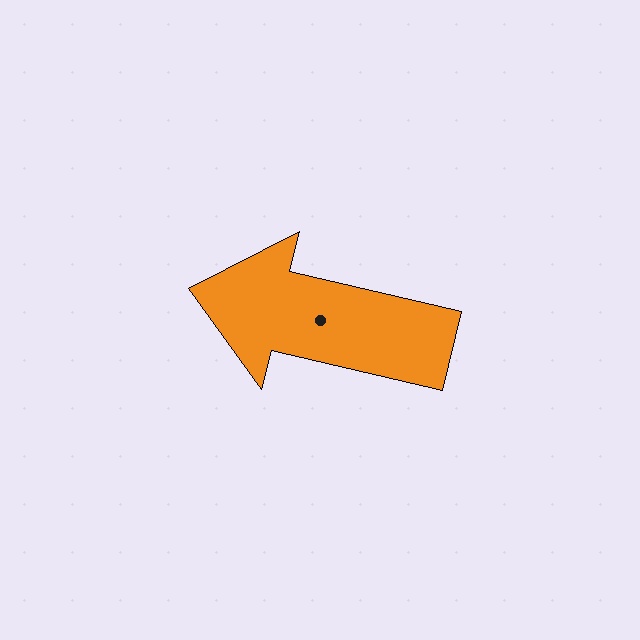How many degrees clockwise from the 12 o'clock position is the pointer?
Approximately 283 degrees.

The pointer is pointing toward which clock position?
Roughly 9 o'clock.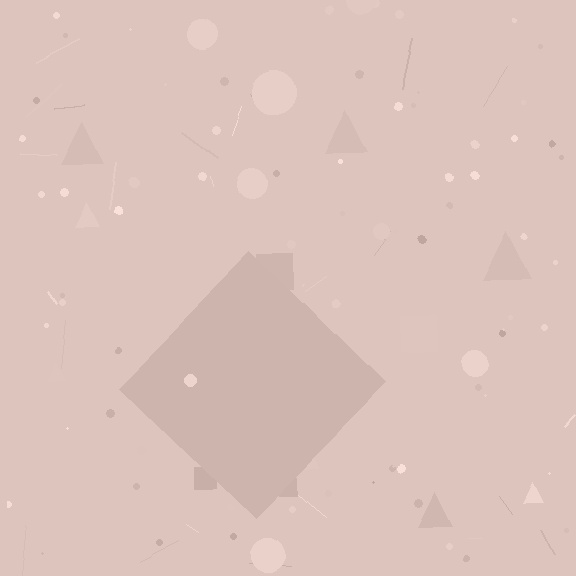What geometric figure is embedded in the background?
A diamond is embedded in the background.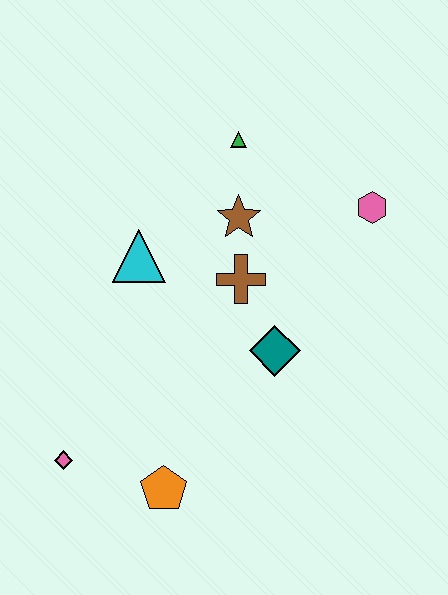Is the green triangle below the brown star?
No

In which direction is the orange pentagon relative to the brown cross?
The orange pentagon is below the brown cross.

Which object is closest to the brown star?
The brown cross is closest to the brown star.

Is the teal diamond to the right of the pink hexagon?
No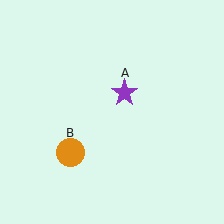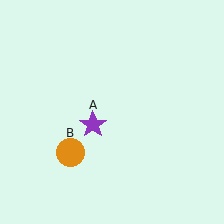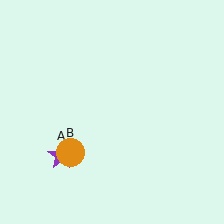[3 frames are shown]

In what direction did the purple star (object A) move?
The purple star (object A) moved down and to the left.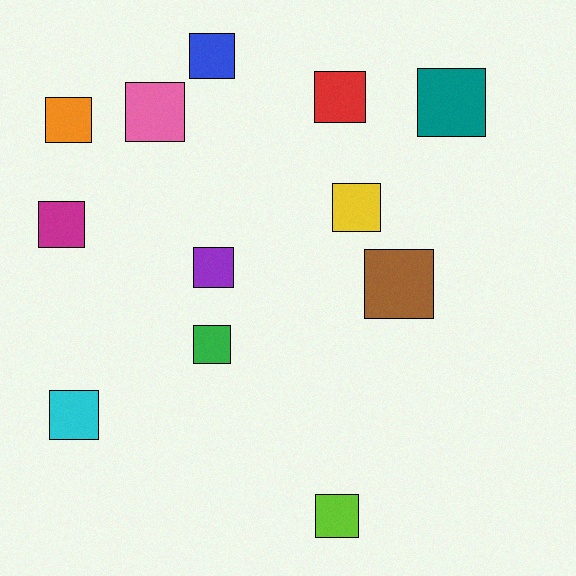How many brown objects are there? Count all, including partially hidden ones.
There is 1 brown object.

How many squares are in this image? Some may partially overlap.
There are 12 squares.